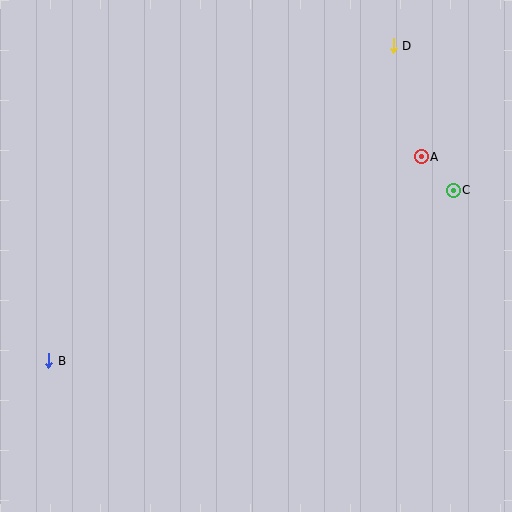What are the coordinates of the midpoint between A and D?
The midpoint between A and D is at (407, 101).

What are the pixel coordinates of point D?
Point D is at (393, 46).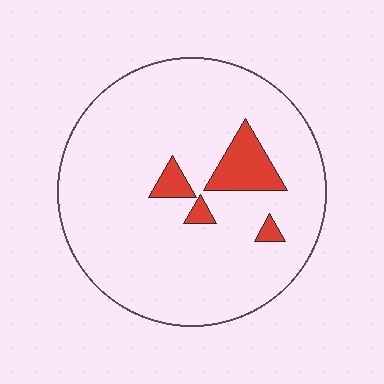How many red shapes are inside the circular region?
4.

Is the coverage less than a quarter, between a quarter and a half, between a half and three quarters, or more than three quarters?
Less than a quarter.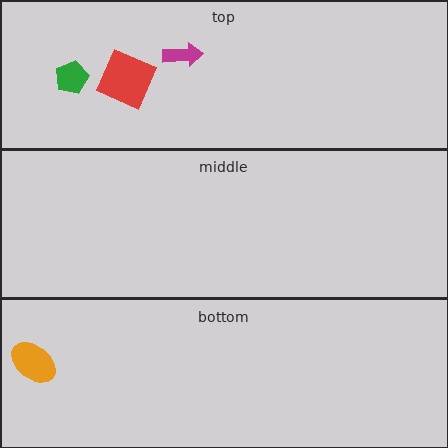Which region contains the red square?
The top region.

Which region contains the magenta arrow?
The top region.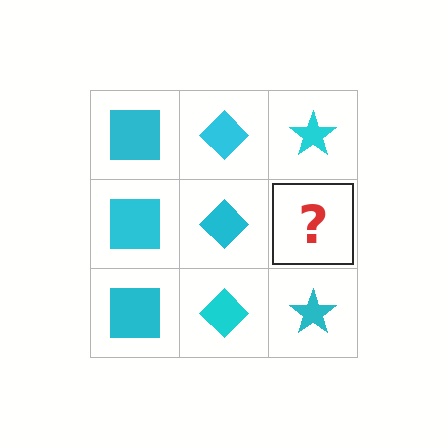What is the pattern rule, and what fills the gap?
The rule is that each column has a consistent shape. The gap should be filled with a cyan star.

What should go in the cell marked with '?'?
The missing cell should contain a cyan star.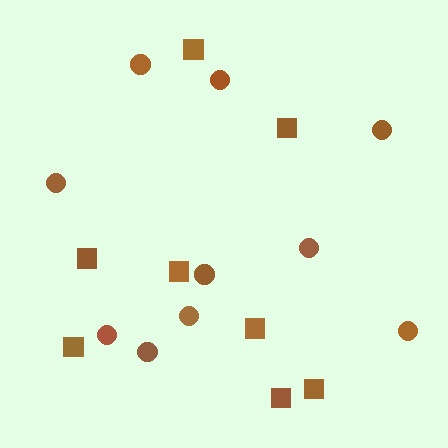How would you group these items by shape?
There are 2 groups: one group of squares (8) and one group of circles (10).